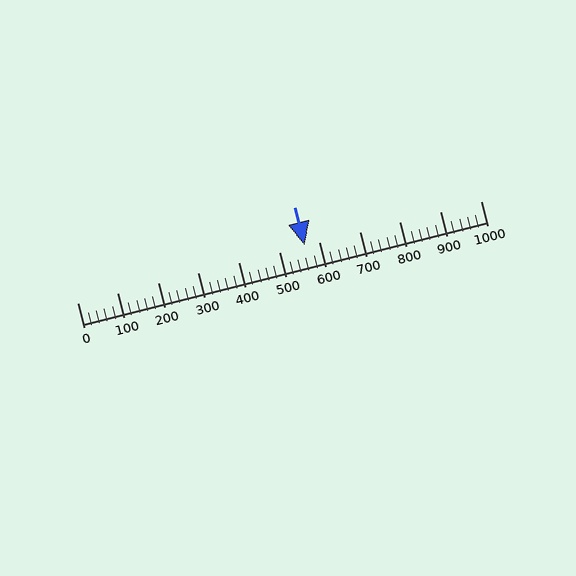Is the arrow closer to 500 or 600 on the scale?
The arrow is closer to 600.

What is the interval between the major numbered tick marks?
The major tick marks are spaced 100 units apart.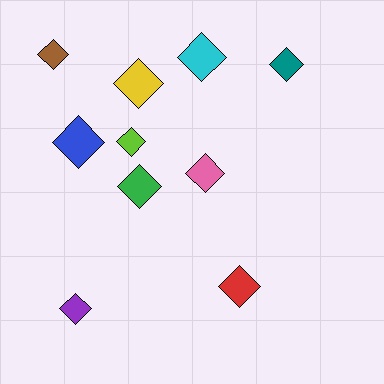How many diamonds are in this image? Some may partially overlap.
There are 10 diamonds.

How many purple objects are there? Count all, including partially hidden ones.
There is 1 purple object.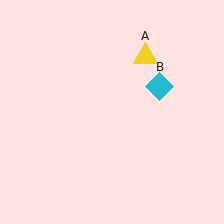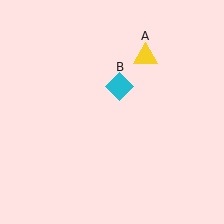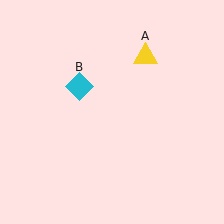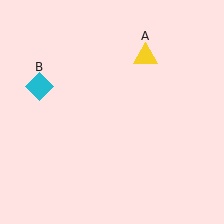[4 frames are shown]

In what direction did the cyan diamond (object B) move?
The cyan diamond (object B) moved left.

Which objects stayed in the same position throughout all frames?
Yellow triangle (object A) remained stationary.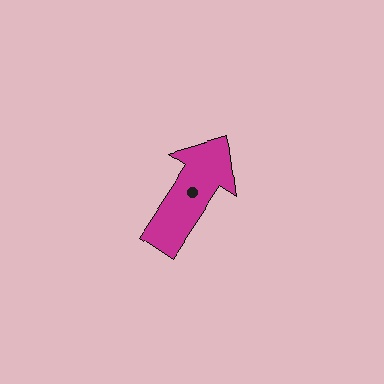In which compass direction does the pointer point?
Northeast.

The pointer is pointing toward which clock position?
Roughly 1 o'clock.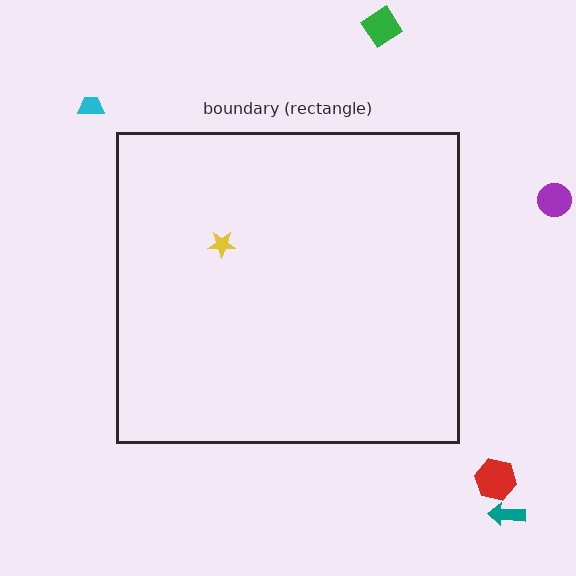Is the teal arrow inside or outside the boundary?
Outside.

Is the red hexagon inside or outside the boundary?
Outside.